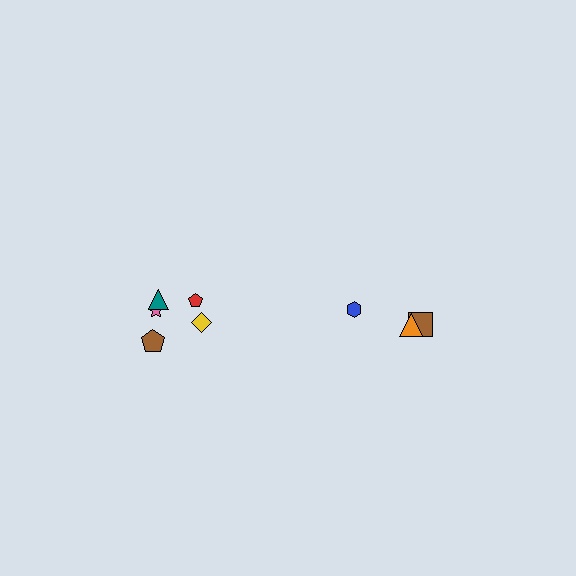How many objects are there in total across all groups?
There are 8 objects.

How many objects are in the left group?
There are 5 objects.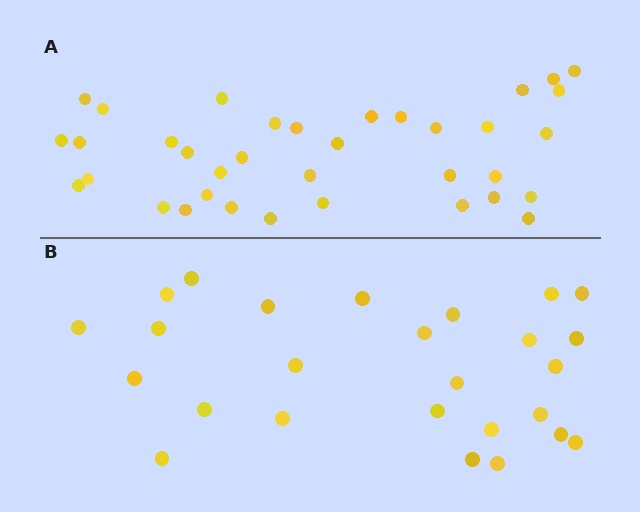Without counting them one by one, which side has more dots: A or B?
Region A (the top region) has more dots.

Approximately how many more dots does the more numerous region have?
Region A has roughly 10 or so more dots than region B.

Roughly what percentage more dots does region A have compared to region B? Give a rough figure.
About 40% more.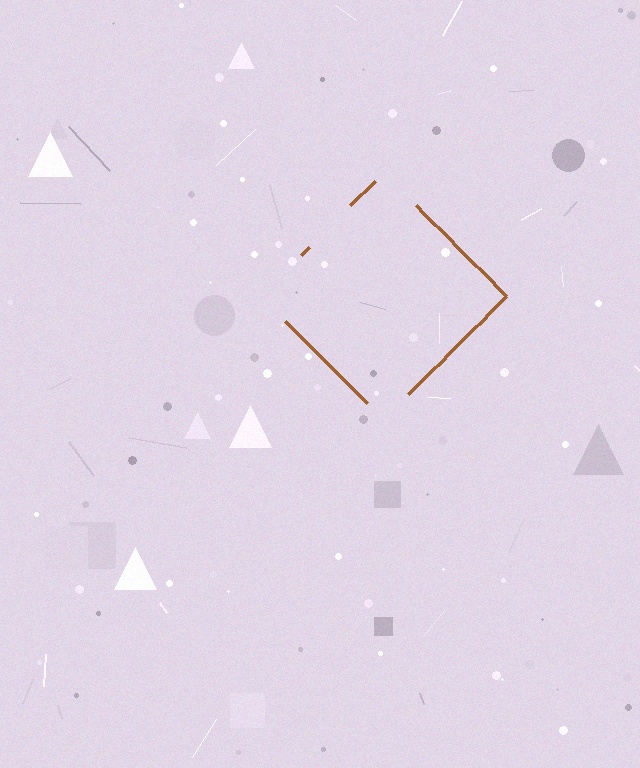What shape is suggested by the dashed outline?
The dashed outline suggests a diamond.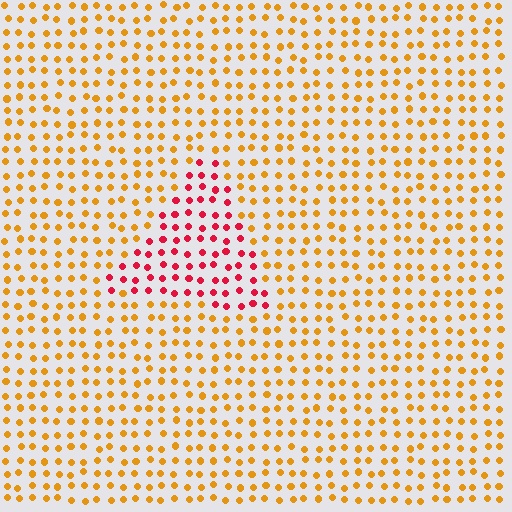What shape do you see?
I see a triangle.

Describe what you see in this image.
The image is filled with small orange elements in a uniform arrangement. A triangle-shaped region is visible where the elements are tinted to a slightly different hue, forming a subtle color boundary.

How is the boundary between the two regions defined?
The boundary is defined purely by a slight shift in hue (about 51 degrees). Spacing, size, and orientation are identical on both sides.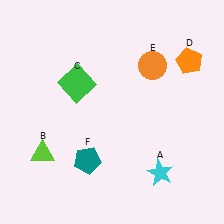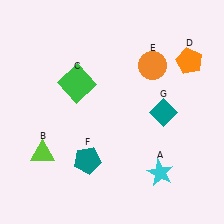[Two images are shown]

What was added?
A teal diamond (G) was added in Image 2.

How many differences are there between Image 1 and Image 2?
There is 1 difference between the two images.